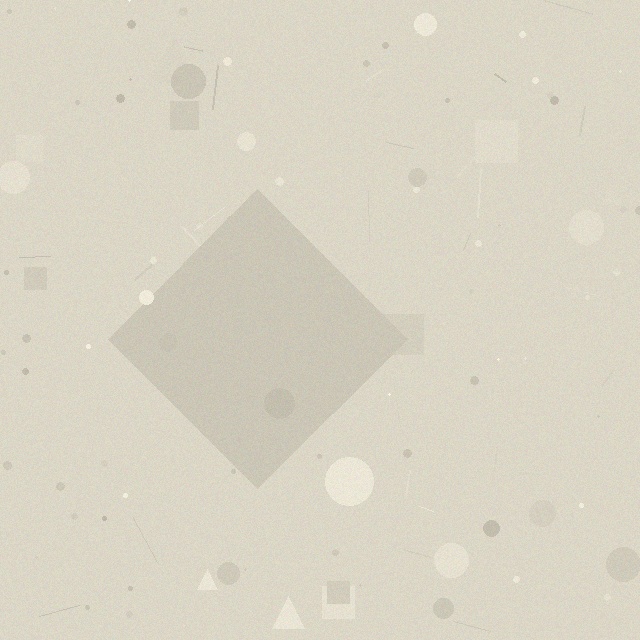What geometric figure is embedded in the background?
A diamond is embedded in the background.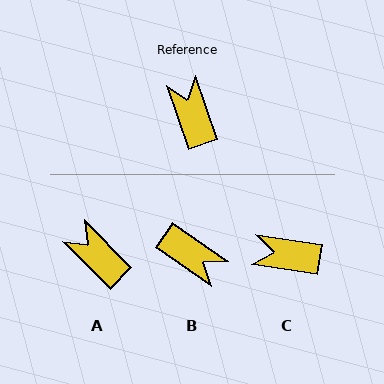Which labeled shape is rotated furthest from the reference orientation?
B, about 144 degrees away.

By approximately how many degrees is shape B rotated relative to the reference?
Approximately 144 degrees clockwise.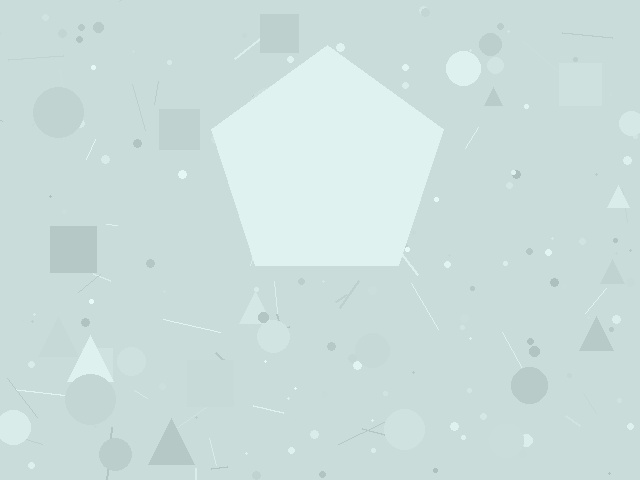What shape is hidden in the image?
A pentagon is hidden in the image.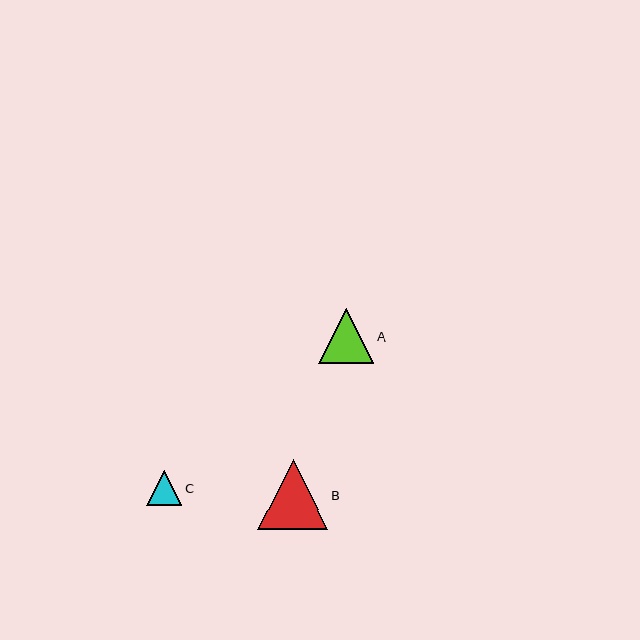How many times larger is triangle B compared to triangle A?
Triangle B is approximately 1.3 times the size of triangle A.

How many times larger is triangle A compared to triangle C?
Triangle A is approximately 1.6 times the size of triangle C.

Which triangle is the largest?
Triangle B is the largest with a size of approximately 70 pixels.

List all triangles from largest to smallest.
From largest to smallest: B, A, C.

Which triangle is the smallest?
Triangle C is the smallest with a size of approximately 35 pixels.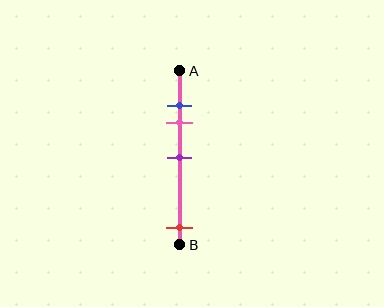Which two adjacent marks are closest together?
The blue and pink marks are the closest adjacent pair.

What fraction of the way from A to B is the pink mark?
The pink mark is approximately 30% (0.3) of the way from A to B.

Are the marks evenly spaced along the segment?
No, the marks are not evenly spaced.